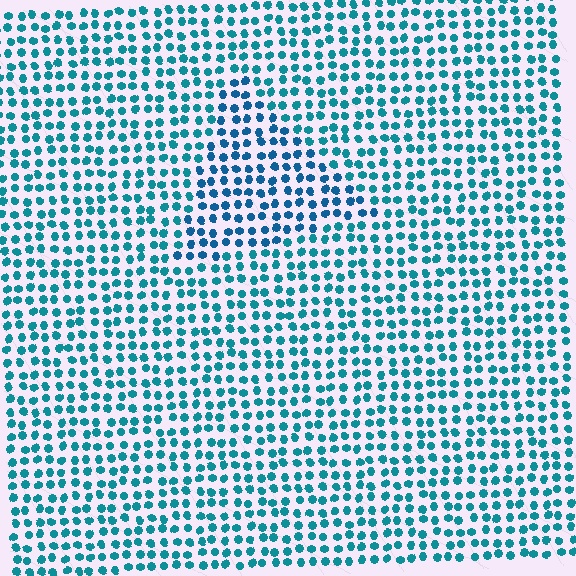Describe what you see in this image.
The image is filled with small teal elements in a uniform arrangement. A triangle-shaped region is visible where the elements are tinted to a slightly different hue, forming a subtle color boundary.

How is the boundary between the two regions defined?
The boundary is defined purely by a slight shift in hue (about 20 degrees). Spacing, size, and orientation are identical on both sides.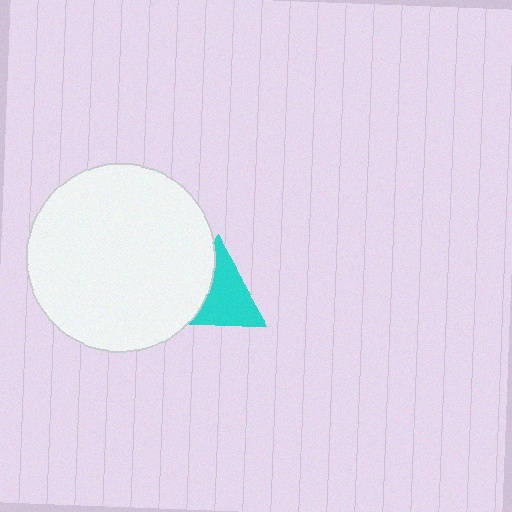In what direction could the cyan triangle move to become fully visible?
The cyan triangle could move right. That would shift it out from behind the white circle entirely.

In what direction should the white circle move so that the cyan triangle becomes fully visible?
The white circle should move left. That is the shortest direction to clear the overlap and leave the cyan triangle fully visible.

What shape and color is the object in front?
The object in front is a white circle.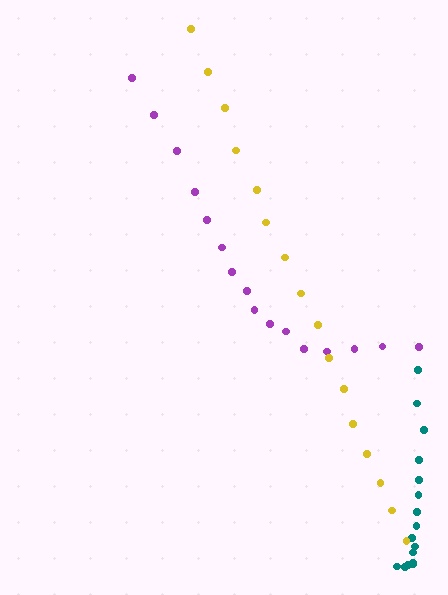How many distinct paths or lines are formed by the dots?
There are 3 distinct paths.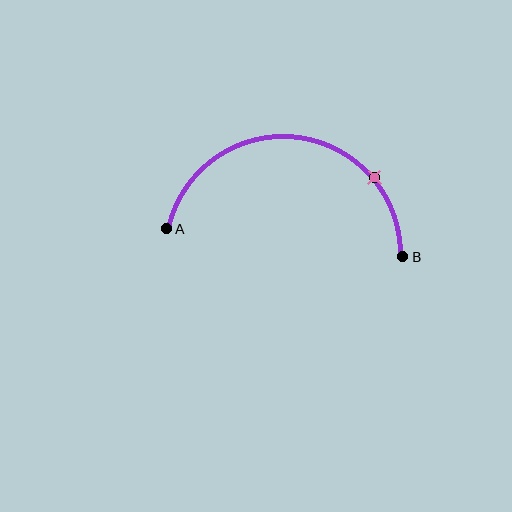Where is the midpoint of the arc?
The arc midpoint is the point on the curve farthest from the straight line joining A and B. It sits above that line.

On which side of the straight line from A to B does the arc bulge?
The arc bulges above the straight line connecting A and B.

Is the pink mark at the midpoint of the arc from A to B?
No. The pink mark lies on the arc but is closer to endpoint B. The arc midpoint would be at the point on the curve equidistant along the arc from both A and B.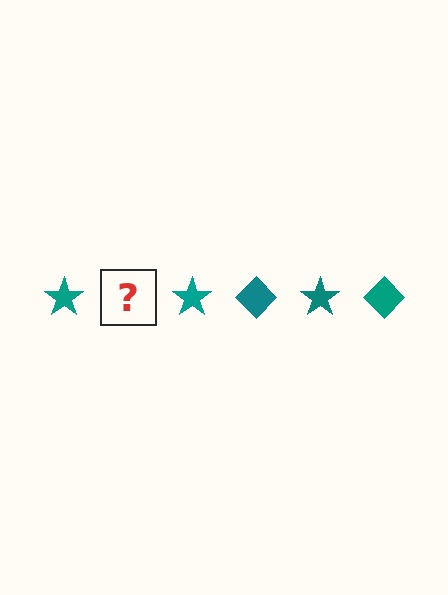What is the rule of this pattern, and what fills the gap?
The rule is that the pattern cycles through star, diamond shapes in teal. The gap should be filled with a teal diamond.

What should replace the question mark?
The question mark should be replaced with a teal diamond.